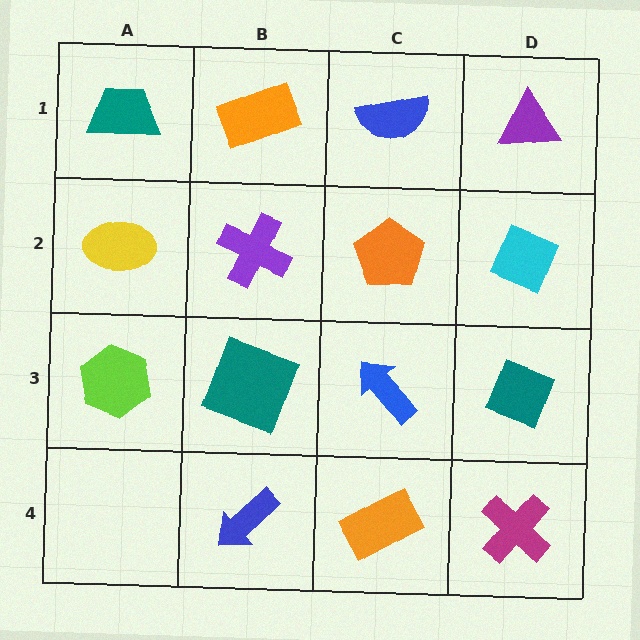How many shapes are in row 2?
4 shapes.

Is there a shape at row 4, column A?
No, that cell is empty.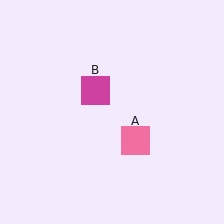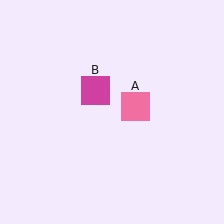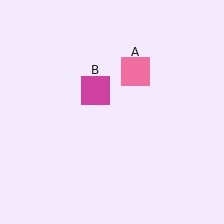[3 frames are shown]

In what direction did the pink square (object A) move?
The pink square (object A) moved up.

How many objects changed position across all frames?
1 object changed position: pink square (object A).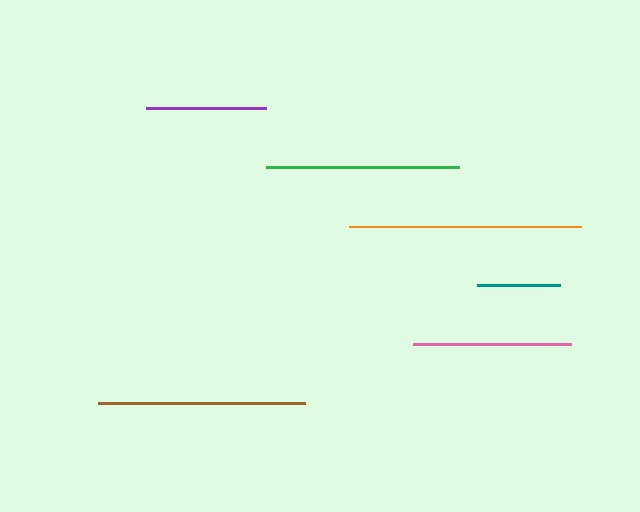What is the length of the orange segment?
The orange segment is approximately 232 pixels long.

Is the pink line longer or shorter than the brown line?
The brown line is longer than the pink line.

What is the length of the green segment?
The green segment is approximately 193 pixels long.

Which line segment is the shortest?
The teal line is the shortest at approximately 83 pixels.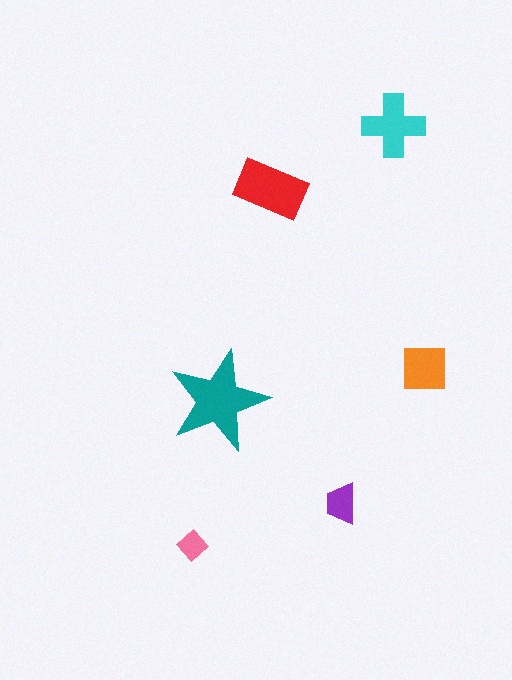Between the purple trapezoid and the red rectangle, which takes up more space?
The red rectangle.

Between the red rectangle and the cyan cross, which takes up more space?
The red rectangle.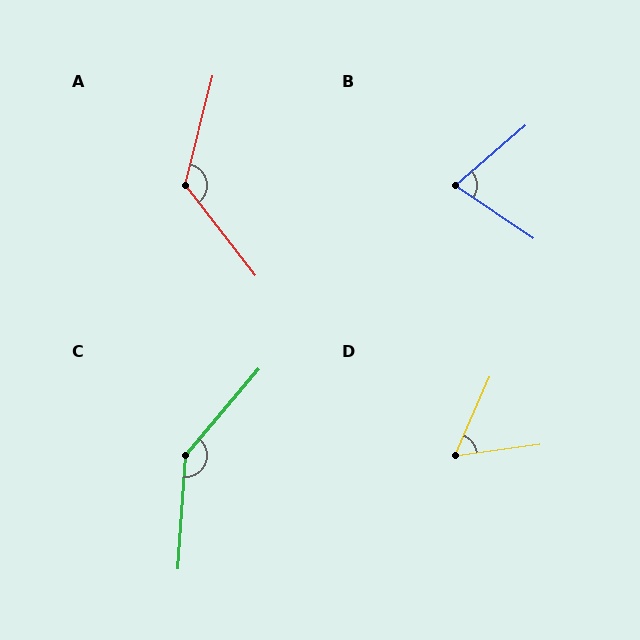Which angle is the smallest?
D, at approximately 58 degrees.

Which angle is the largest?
C, at approximately 143 degrees.